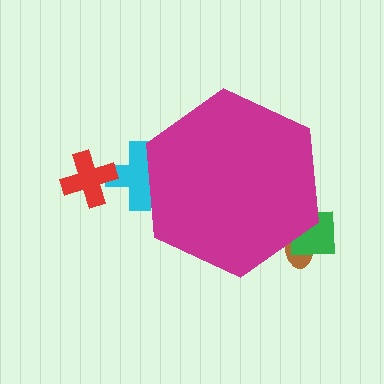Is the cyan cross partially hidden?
Yes, the cyan cross is partially hidden behind the magenta hexagon.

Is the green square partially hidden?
Yes, the green square is partially hidden behind the magenta hexagon.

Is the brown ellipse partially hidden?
Yes, the brown ellipse is partially hidden behind the magenta hexagon.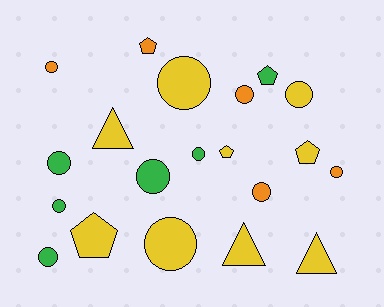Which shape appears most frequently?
Circle, with 12 objects.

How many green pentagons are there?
There is 1 green pentagon.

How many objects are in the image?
There are 20 objects.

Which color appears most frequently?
Yellow, with 9 objects.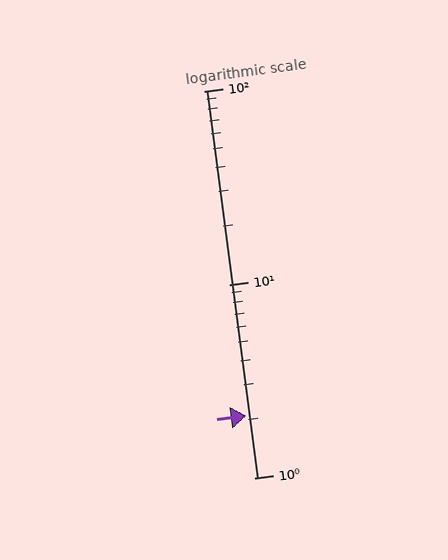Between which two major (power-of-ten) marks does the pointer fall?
The pointer is between 1 and 10.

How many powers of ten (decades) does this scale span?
The scale spans 2 decades, from 1 to 100.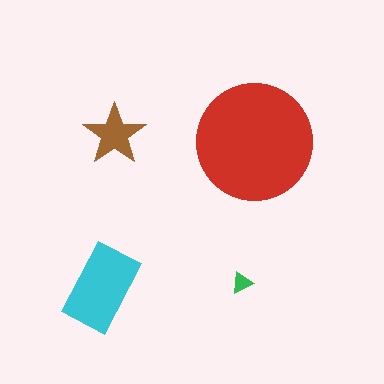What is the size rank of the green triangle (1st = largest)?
4th.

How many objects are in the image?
There are 4 objects in the image.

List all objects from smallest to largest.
The green triangle, the brown star, the cyan rectangle, the red circle.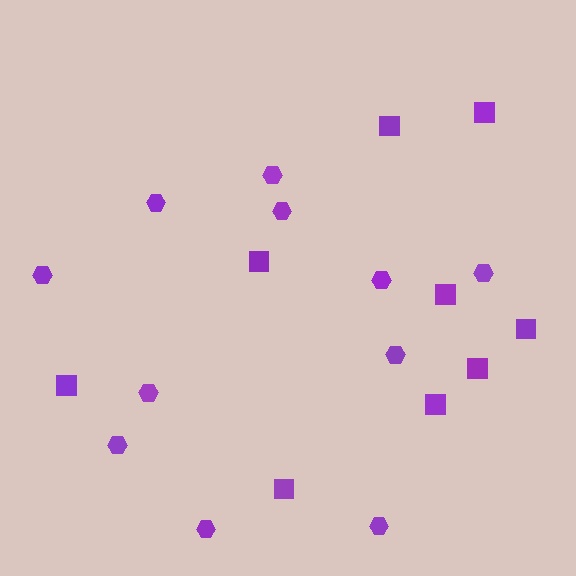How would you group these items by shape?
There are 2 groups: one group of squares (9) and one group of hexagons (11).